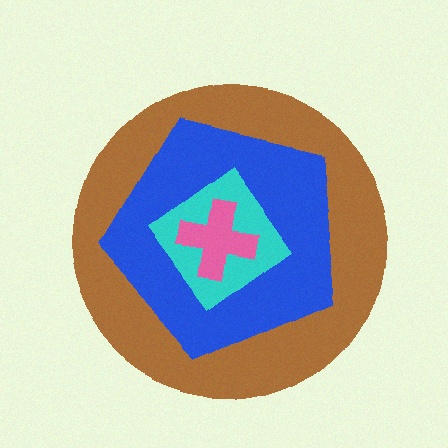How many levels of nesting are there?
4.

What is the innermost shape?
The pink cross.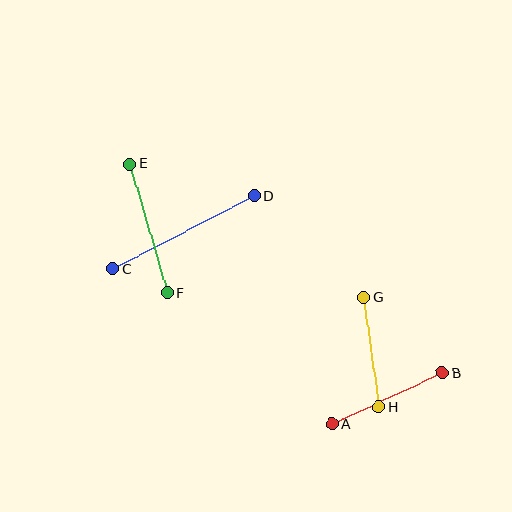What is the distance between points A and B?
The distance is approximately 121 pixels.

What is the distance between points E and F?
The distance is approximately 134 pixels.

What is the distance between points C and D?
The distance is approximately 159 pixels.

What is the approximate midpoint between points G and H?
The midpoint is at approximately (371, 352) pixels.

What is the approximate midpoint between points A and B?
The midpoint is at approximately (387, 399) pixels.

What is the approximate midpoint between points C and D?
The midpoint is at approximately (183, 232) pixels.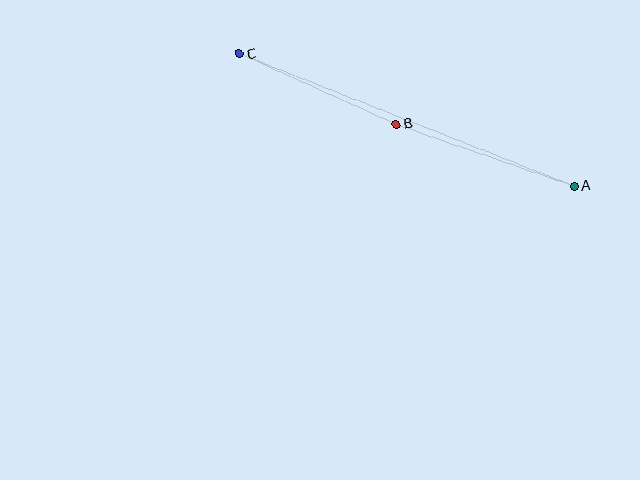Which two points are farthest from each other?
Points A and C are farthest from each other.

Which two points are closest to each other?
Points B and C are closest to each other.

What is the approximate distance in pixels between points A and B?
The distance between A and B is approximately 188 pixels.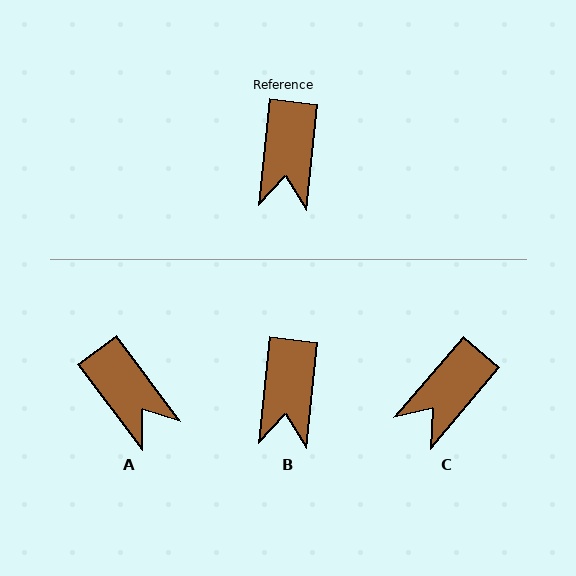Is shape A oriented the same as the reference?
No, it is off by about 43 degrees.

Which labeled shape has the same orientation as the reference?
B.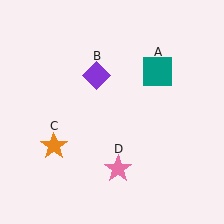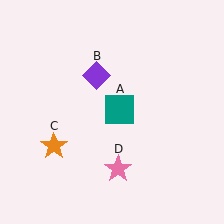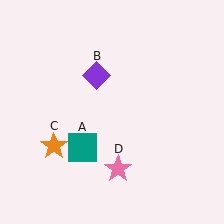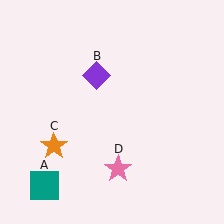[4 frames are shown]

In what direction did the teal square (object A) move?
The teal square (object A) moved down and to the left.